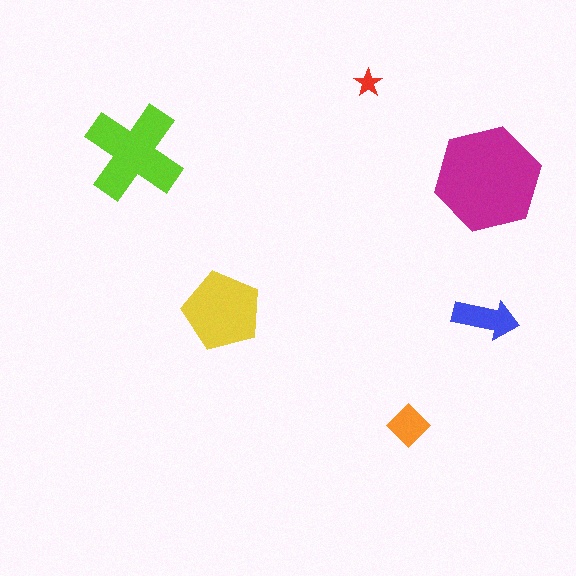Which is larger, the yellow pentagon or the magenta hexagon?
The magenta hexagon.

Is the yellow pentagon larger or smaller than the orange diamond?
Larger.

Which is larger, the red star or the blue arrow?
The blue arrow.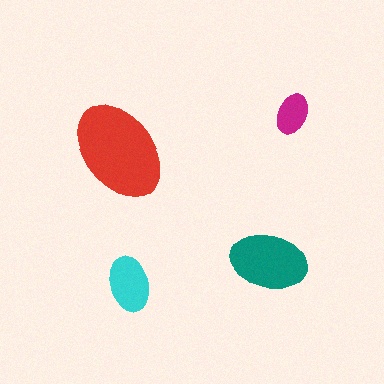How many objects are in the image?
There are 4 objects in the image.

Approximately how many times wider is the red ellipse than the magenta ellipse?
About 2.5 times wider.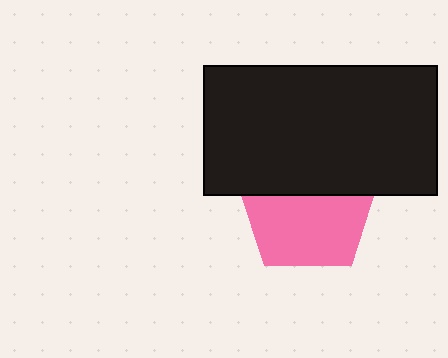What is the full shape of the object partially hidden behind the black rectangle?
The partially hidden object is a pink pentagon.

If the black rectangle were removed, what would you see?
You would see the complete pink pentagon.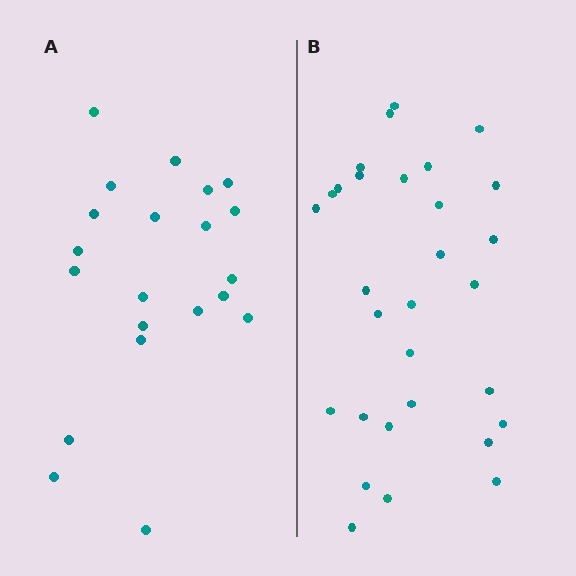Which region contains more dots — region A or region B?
Region B (the right region) has more dots.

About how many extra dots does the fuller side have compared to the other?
Region B has roughly 8 or so more dots than region A.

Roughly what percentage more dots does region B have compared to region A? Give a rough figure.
About 45% more.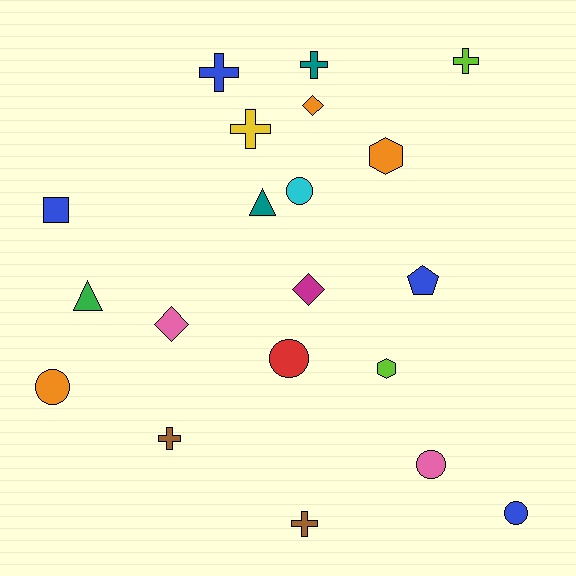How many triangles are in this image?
There are 2 triangles.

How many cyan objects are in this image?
There is 1 cyan object.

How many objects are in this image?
There are 20 objects.